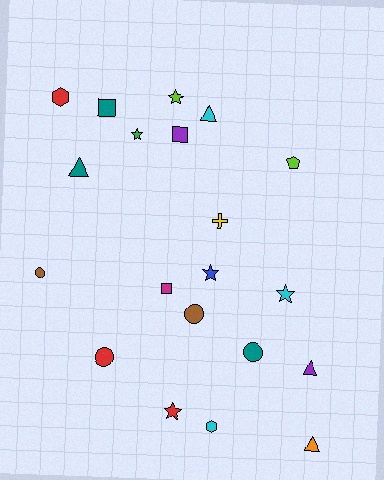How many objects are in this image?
There are 20 objects.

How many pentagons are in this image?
There is 1 pentagon.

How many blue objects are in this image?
There is 1 blue object.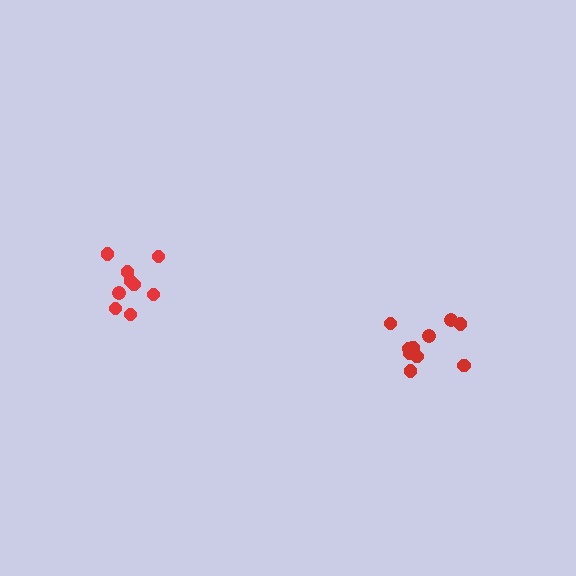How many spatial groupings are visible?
There are 2 spatial groupings.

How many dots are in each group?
Group 1: 9 dots, Group 2: 10 dots (19 total).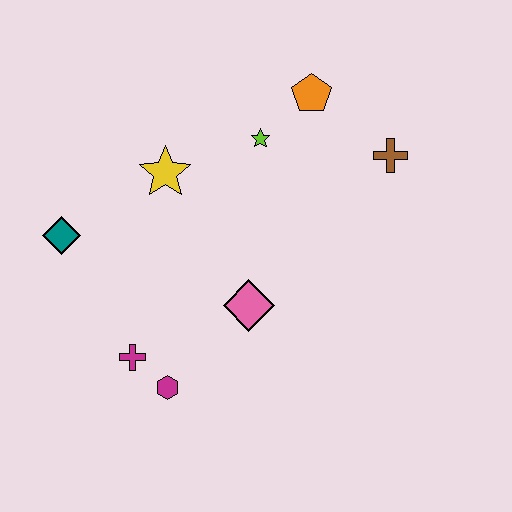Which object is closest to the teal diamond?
The yellow star is closest to the teal diamond.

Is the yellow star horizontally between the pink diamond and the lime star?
No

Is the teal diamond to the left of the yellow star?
Yes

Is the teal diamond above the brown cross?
No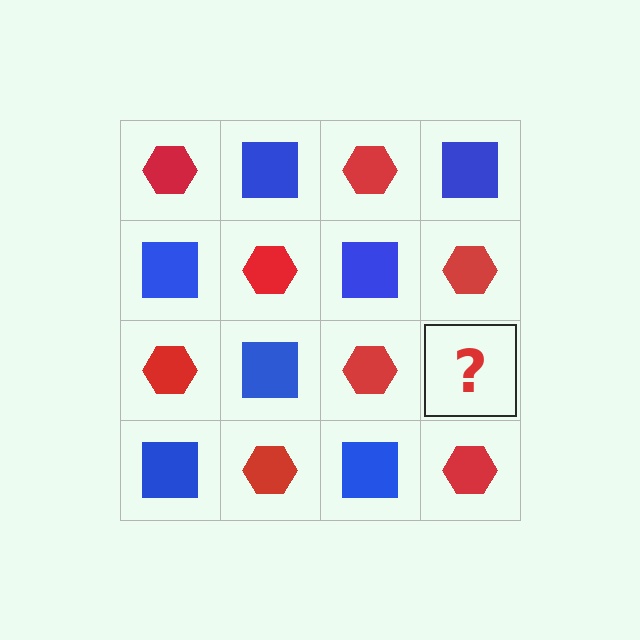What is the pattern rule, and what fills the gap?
The rule is that it alternates red hexagon and blue square in a checkerboard pattern. The gap should be filled with a blue square.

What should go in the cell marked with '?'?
The missing cell should contain a blue square.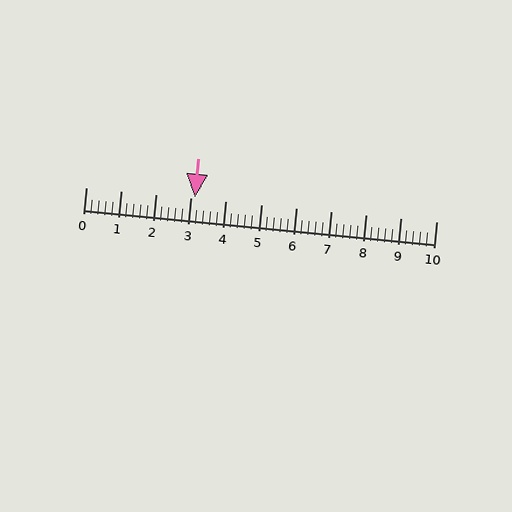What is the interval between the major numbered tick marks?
The major tick marks are spaced 1 units apart.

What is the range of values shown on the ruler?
The ruler shows values from 0 to 10.